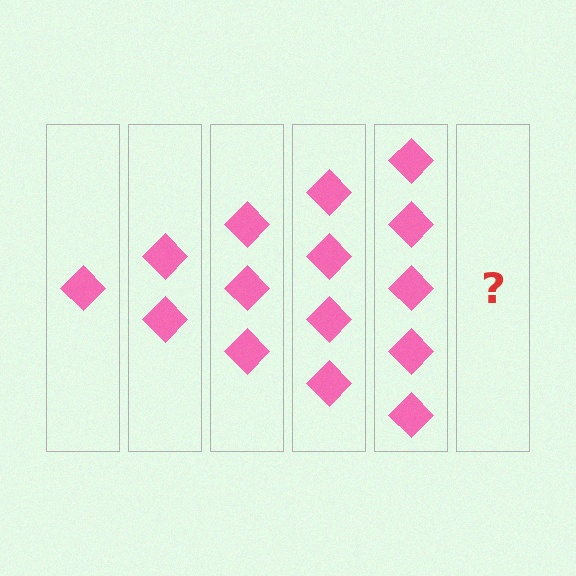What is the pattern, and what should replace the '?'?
The pattern is that each step adds one more diamond. The '?' should be 6 diamonds.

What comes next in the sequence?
The next element should be 6 diamonds.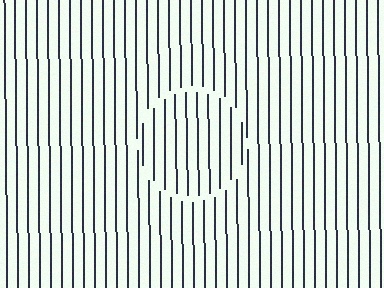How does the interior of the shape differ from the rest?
The interior of the shape contains the same grating, shifted by half a period — the contour is defined by the phase discontinuity where line-ends from the inner and outer gratings abut.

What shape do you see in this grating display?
An illusory circle. The interior of the shape contains the same grating, shifted by half a period — the contour is defined by the phase discontinuity where line-ends from the inner and outer gratings abut.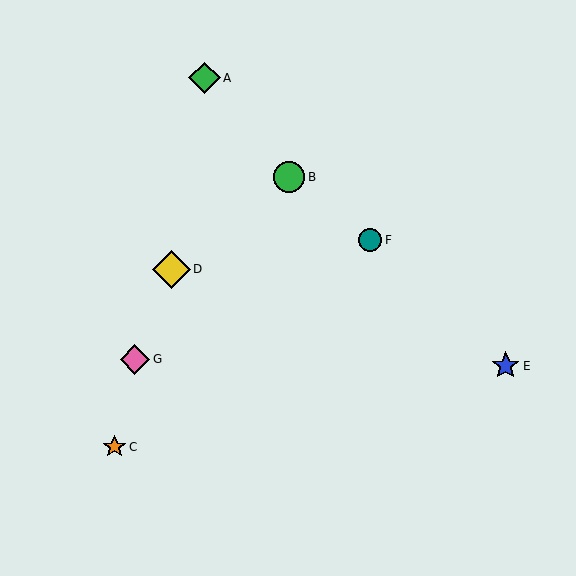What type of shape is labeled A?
Shape A is a green diamond.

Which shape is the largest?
The yellow diamond (labeled D) is the largest.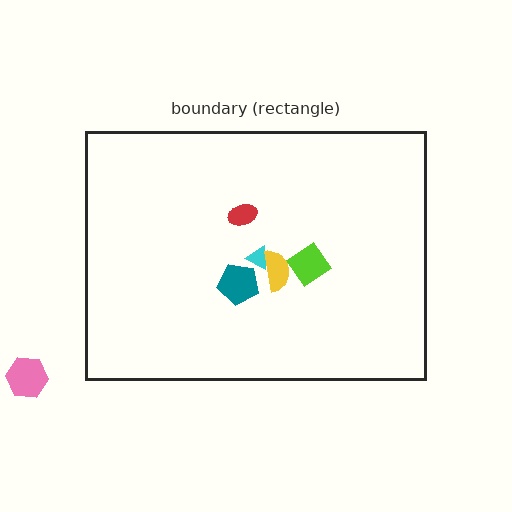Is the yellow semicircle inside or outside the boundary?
Inside.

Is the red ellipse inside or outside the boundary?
Inside.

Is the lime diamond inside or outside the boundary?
Inside.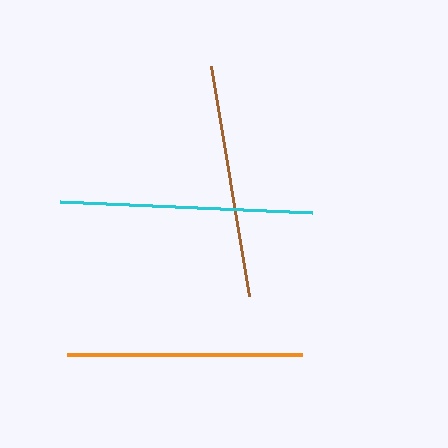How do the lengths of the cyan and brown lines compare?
The cyan and brown lines are approximately the same length.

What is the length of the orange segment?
The orange segment is approximately 235 pixels long.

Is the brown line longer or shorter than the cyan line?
The cyan line is longer than the brown line.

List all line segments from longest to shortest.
From longest to shortest: cyan, orange, brown.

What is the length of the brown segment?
The brown segment is approximately 233 pixels long.